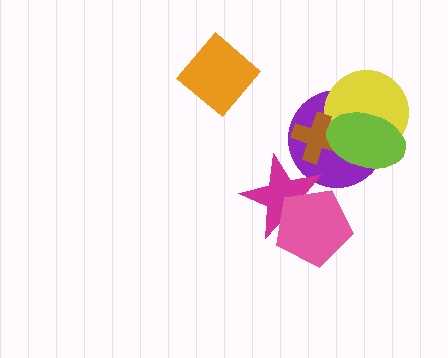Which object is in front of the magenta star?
The pink pentagon is in front of the magenta star.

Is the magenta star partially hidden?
Yes, it is partially covered by another shape.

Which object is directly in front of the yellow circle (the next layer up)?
The brown cross is directly in front of the yellow circle.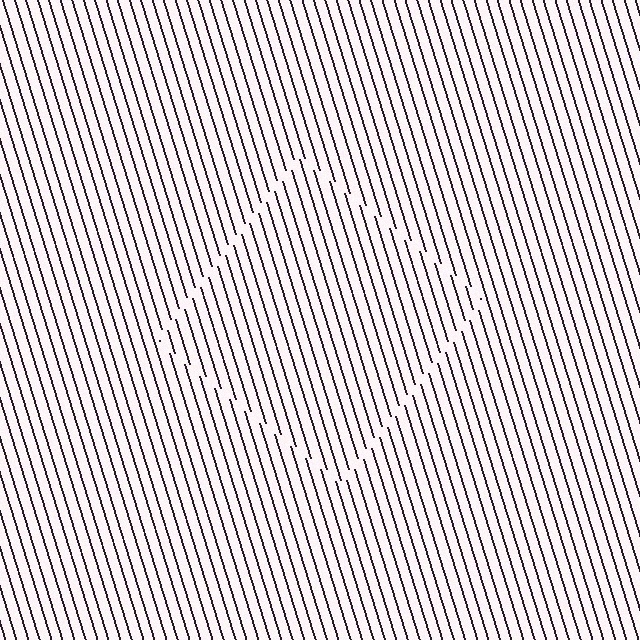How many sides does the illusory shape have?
4 sides — the line-ends trace a square.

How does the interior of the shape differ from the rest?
The interior of the shape contains the same grating, shifted by half a period — the contour is defined by the phase discontinuity where line-ends from the inner and outer gratings abut.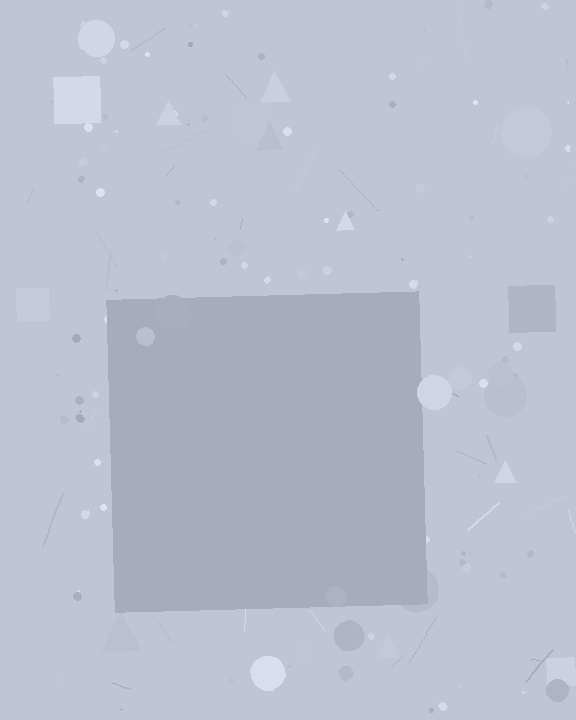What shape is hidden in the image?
A square is hidden in the image.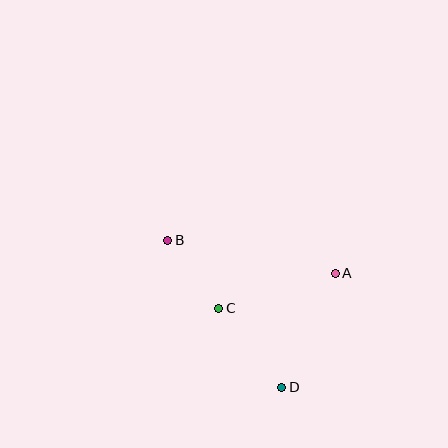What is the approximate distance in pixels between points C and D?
The distance between C and D is approximately 101 pixels.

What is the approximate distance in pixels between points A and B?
The distance between A and B is approximately 171 pixels.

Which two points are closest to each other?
Points B and C are closest to each other.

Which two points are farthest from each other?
Points B and D are farthest from each other.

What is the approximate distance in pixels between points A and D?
The distance between A and D is approximately 126 pixels.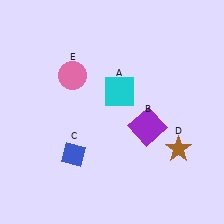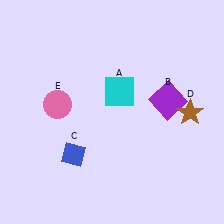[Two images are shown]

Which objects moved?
The objects that moved are: the purple square (B), the brown star (D), the pink circle (E).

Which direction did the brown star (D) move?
The brown star (D) moved up.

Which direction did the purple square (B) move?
The purple square (B) moved up.